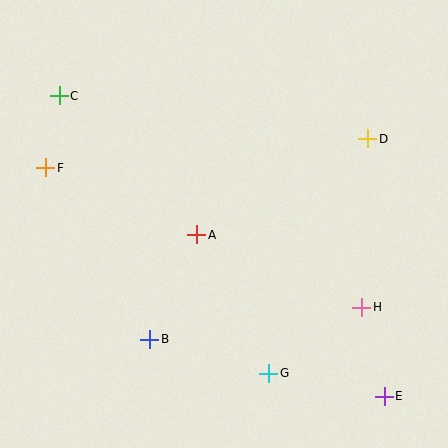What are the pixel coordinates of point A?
Point A is at (197, 235).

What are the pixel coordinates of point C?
Point C is at (59, 96).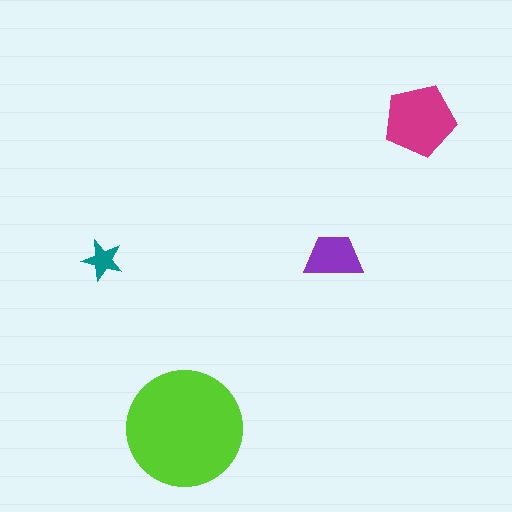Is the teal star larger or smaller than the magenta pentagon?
Smaller.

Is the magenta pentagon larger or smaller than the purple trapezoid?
Larger.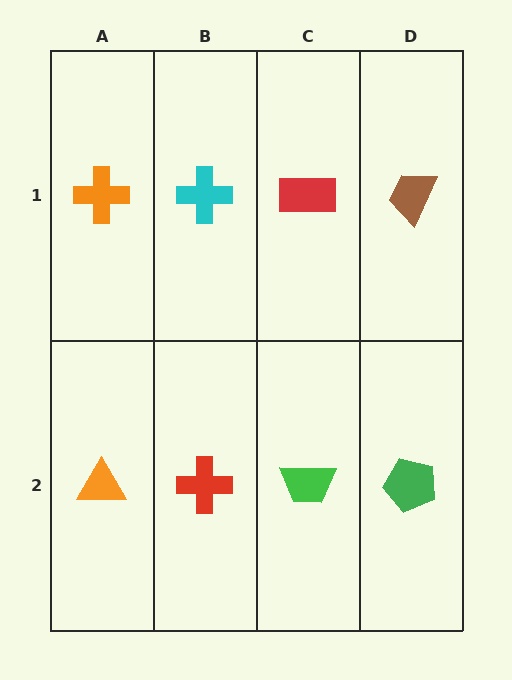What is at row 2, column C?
A green trapezoid.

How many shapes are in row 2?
4 shapes.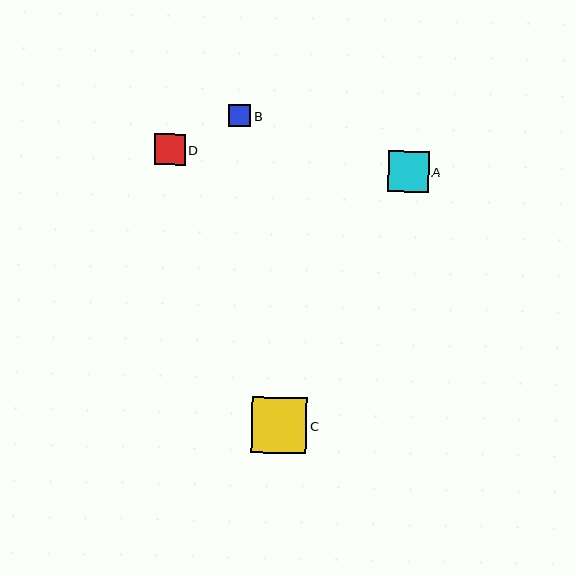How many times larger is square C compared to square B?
Square C is approximately 2.5 times the size of square B.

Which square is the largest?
Square C is the largest with a size of approximately 55 pixels.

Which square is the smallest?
Square B is the smallest with a size of approximately 22 pixels.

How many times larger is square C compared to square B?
Square C is approximately 2.5 times the size of square B.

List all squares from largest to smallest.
From largest to smallest: C, A, D, B.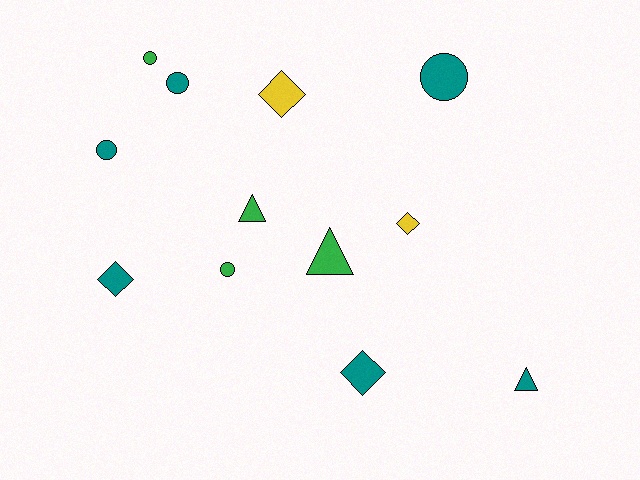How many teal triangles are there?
There is 1 teal triangle.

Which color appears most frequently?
Teal, with 6 objects.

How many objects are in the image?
There are 12 objects.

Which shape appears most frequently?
Circle, with 5 objects.